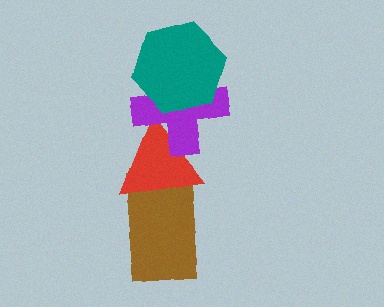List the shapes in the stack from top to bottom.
From top to bottom: the teal hexagon, the purple cross, the red triangle, the brown rectangle.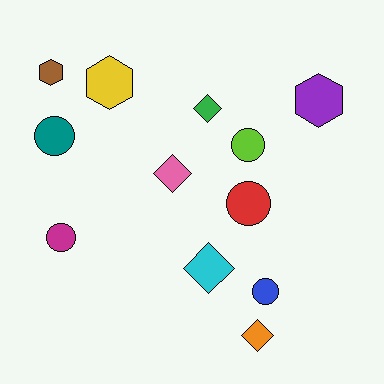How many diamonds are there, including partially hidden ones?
There are 4 diamonds.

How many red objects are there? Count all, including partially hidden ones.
There is 1 red object.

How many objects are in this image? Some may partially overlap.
There are 12 objects.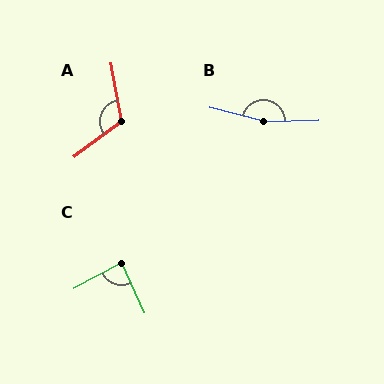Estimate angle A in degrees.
Approximately 117 degrees.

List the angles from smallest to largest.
C (86°), A (117°), B (164°).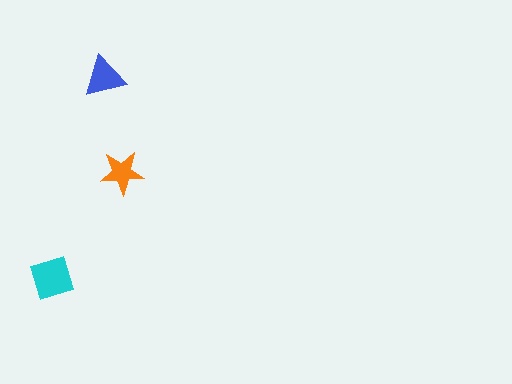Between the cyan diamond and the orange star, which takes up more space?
The cyan diamond.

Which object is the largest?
The cyan diamond.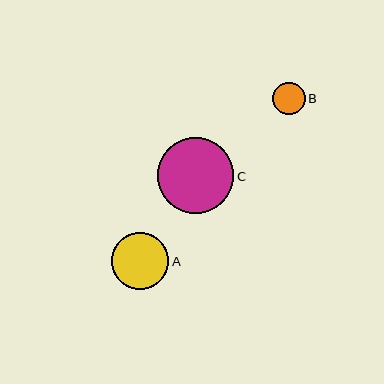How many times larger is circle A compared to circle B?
Circle A is approximately 1.8 times the size of circle B.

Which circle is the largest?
Circle C is the largest with a size of approximately 76 pixels.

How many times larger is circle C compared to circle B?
Circle C is approximately 2.3 times the size of circle B.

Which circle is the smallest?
Circle B is the smallest with a size of approximately 33 pixels.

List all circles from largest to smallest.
From largest to smallest: C, A, B.